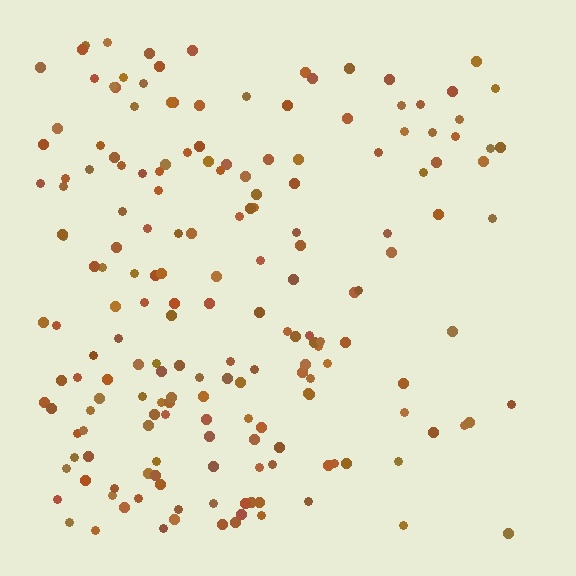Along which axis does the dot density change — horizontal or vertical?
Horizontal.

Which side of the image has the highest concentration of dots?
The left.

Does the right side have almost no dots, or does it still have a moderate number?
Still a moderate number, just noticeably fewer than the left.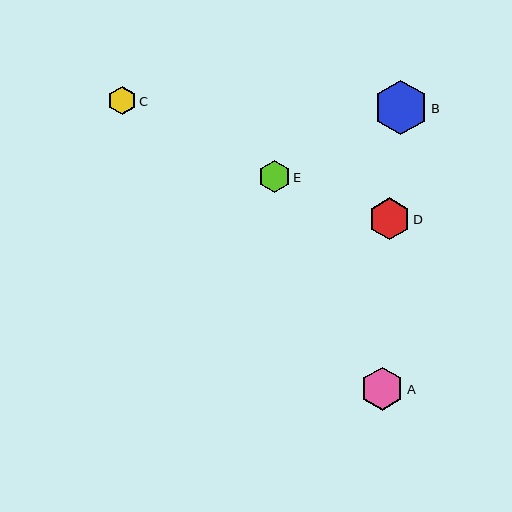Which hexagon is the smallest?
Hexagon C is the smallest with a size of approximately 28 pixels.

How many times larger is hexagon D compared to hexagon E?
Hexagon D is approximately 1.3 times the size of hexagon E.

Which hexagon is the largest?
Hexagon B is the largest with a size of approximately 55 pixels.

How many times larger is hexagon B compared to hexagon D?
Hexagon B is approximately 1.3 times the size of hexagon D.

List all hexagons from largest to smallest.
From largest to smallest: B, A, D, E, C.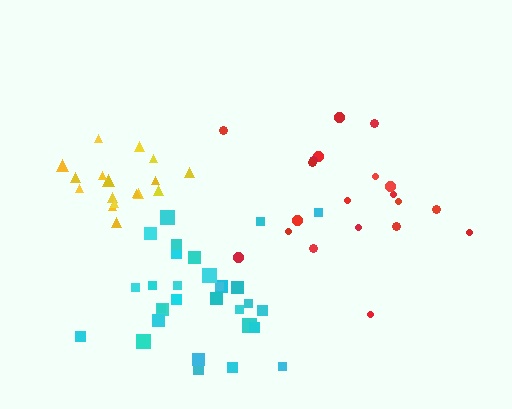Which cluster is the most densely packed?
Yellow.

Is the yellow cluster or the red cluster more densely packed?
Yellow.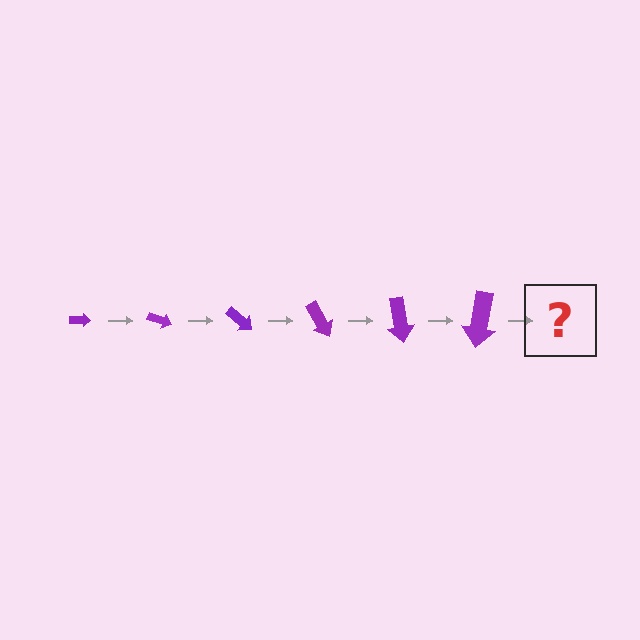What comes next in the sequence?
The next element should be an arrow, larger than the previous one and rotated 120 degrees from the start.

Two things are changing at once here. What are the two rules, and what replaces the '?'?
The two rules are that the arrow grows larger each step and it rotates 20 degrees each step. The '?' should be an arrow, larger than the previous one and rotated 120 degrees from the start.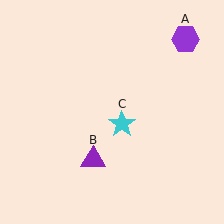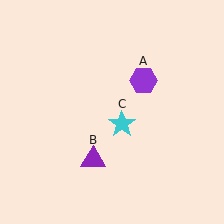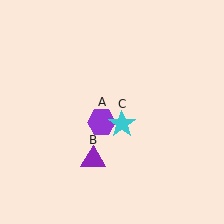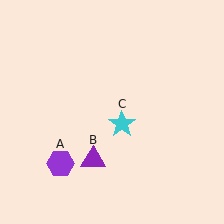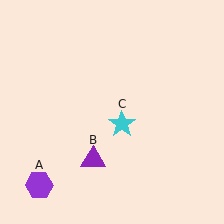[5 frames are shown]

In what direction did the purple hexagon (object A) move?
The purple hexagon (object A) moved down and to the left.